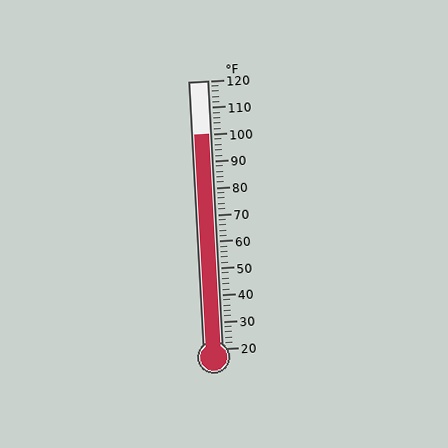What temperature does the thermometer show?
The thermometer shows approximately 100°F.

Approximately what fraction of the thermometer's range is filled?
The thermometer is filled to approximately 80% of its range.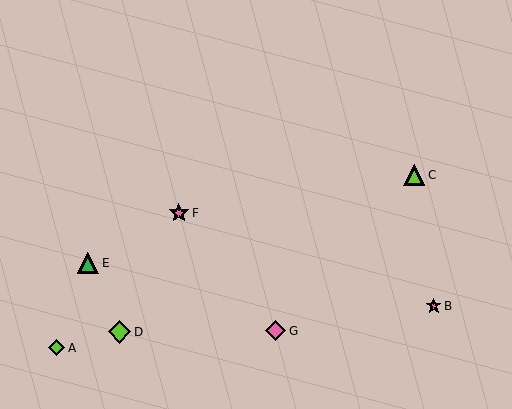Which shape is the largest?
The lime diamond (labeled D) is the largest.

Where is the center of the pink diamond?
The center of the pink diamond is at (276, 331).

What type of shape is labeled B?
Shape B is a pink star.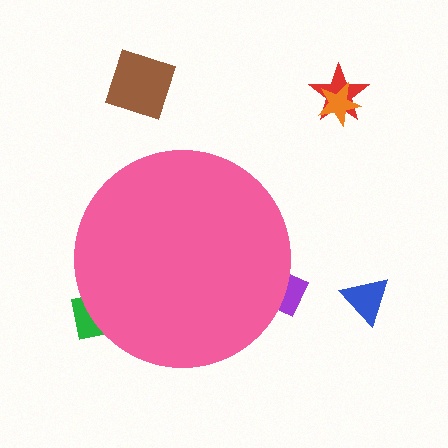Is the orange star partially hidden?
No, the orange star is fully visible.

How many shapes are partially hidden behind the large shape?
2 shapes are partially hidden.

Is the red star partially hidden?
No, the red star is fully visible.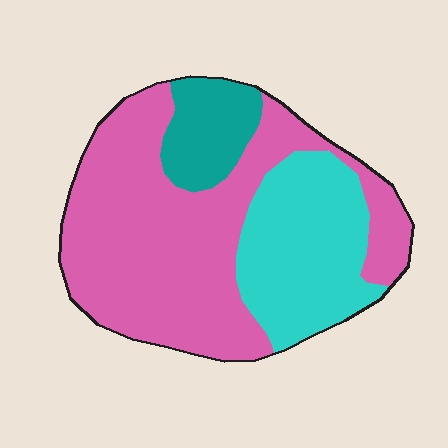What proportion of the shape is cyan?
Cyan takes up about one quarter (1/4) of the shape.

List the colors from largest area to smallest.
From largest to smallest: pink, cyan, teal.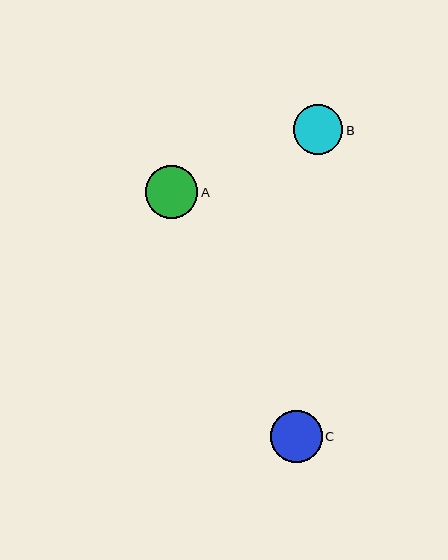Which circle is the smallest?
Circle B is the smallest with a size of approximately 50 pixels.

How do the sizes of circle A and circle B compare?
Circle A and circle B are approximately the same size.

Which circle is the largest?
Circle A is the largest with a size of approximately 52 pixels.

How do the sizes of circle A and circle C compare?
Circle A and circle C are approximately the same size.